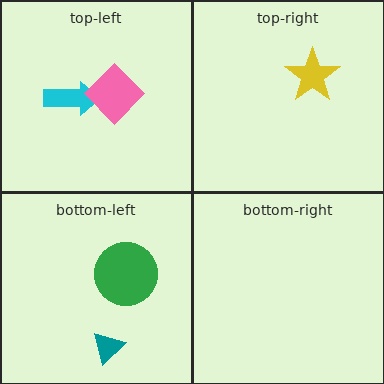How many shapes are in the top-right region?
1.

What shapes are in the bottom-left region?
The teal triangle, the green circle.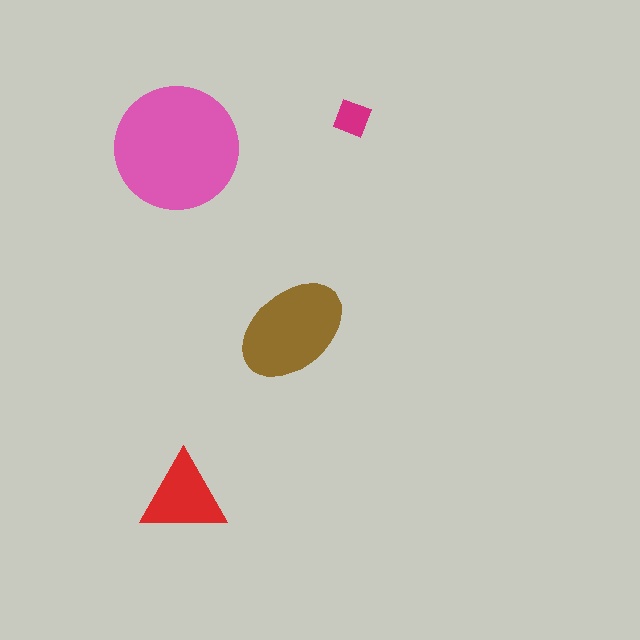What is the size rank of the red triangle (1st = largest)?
3rd.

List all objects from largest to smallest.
The pink circle, the brown ellipse, the red triangle, the magenta diamond.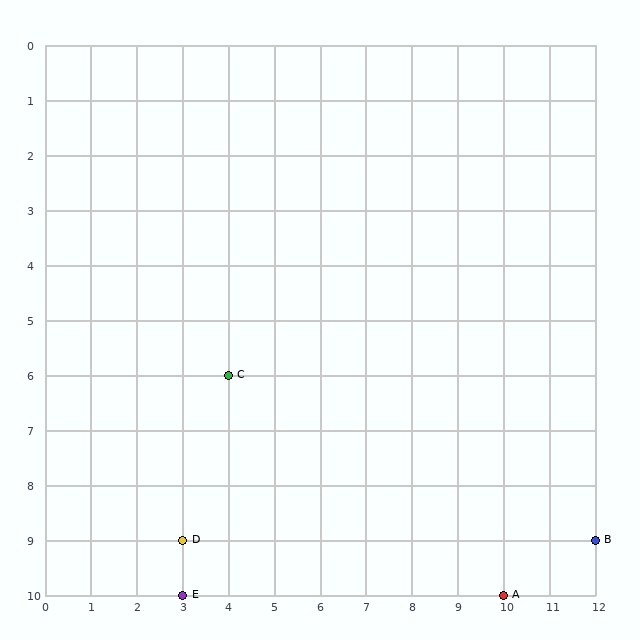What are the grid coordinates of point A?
Point A is at grid coordinates (10, 10).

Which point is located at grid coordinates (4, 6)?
Point C is at (4, 6).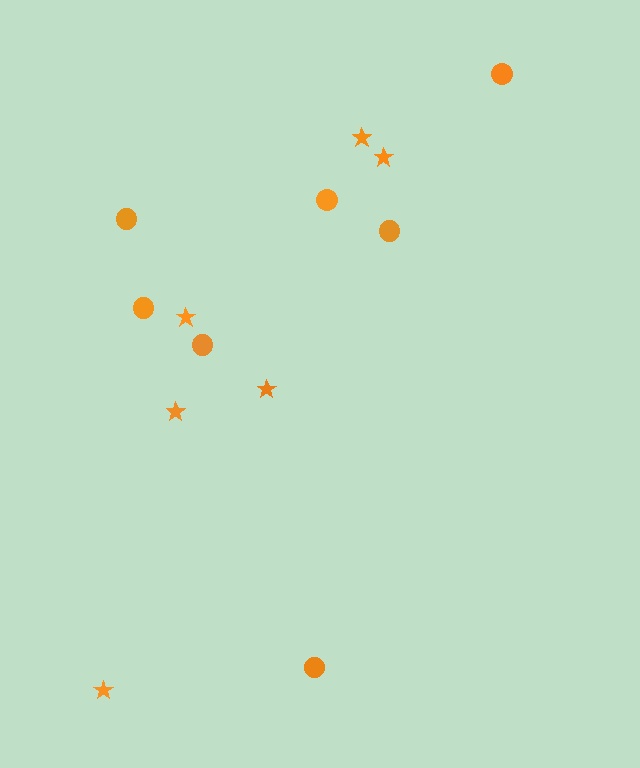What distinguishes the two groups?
There are 2 groups: one group of circles (7) and one group of stars (6).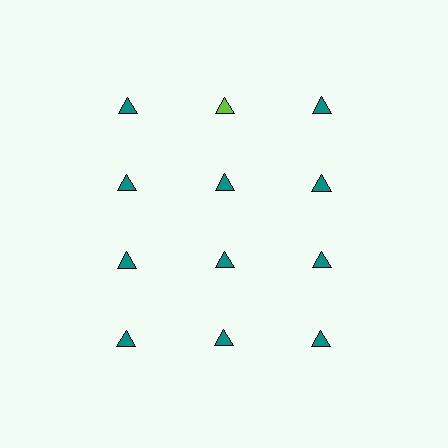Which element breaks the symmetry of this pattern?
The lime triangle in the top row, second from left column breaks the symmetry. All other shapes are teal triangles.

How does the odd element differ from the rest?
It has a different color: lime instead of teal.